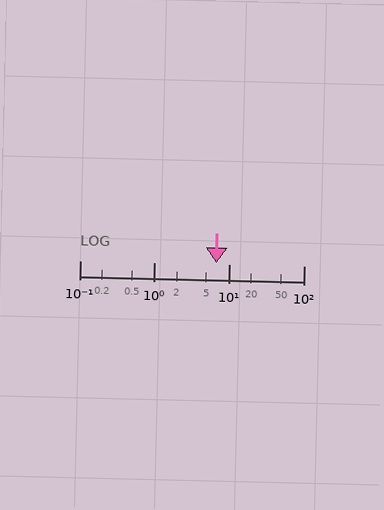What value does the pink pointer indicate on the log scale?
The pointer indicates approximately 6.7.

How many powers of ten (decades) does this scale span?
The scale spans 3 decades, from 0.1 to 100.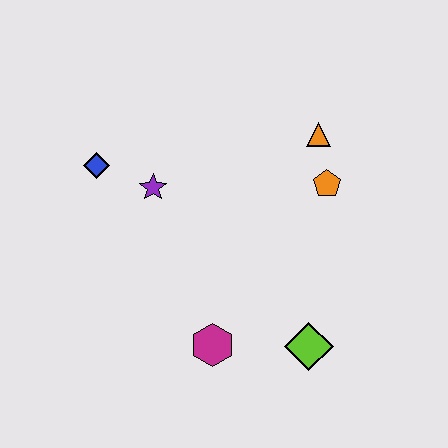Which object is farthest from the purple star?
The lime diamond is farthest from the purple star.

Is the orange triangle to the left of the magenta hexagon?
No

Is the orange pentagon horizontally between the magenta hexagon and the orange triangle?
No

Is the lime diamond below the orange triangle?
Yes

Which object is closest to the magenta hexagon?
The lime diamond is closest to the magenta hexagon.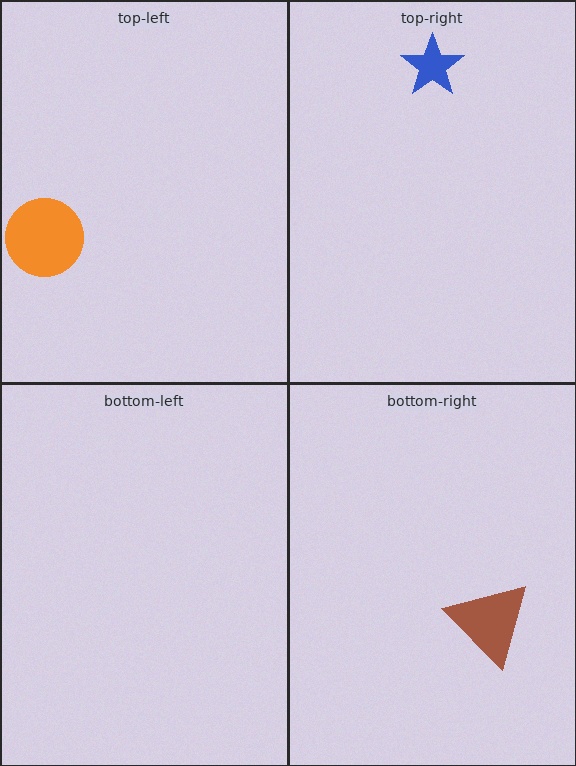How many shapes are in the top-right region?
1.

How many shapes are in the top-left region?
1.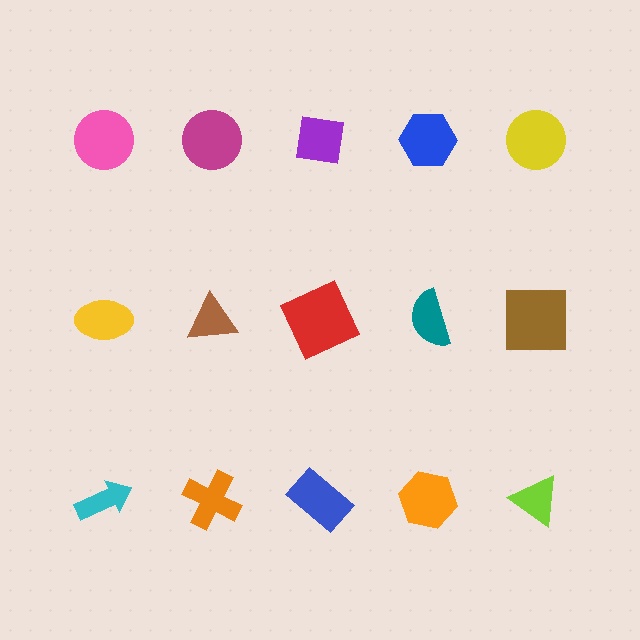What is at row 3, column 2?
An orange cross.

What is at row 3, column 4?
An orange hexagon.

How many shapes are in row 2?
5 shapes.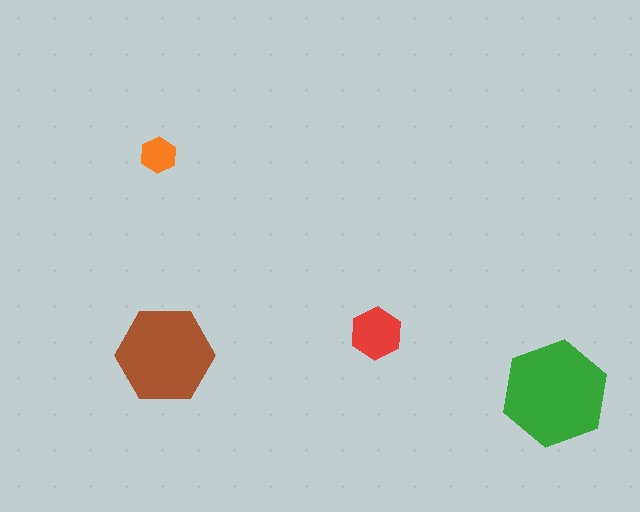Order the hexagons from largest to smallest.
the green one, the brown one, the red one, the orange one.